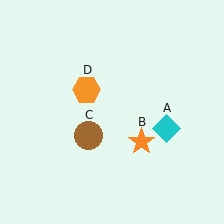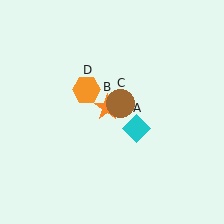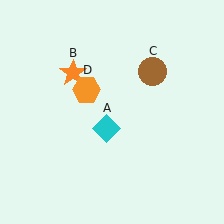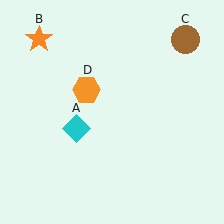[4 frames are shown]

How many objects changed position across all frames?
3 objects changed position: cyan diamond (object A), orange star (object B), brown circle (object C).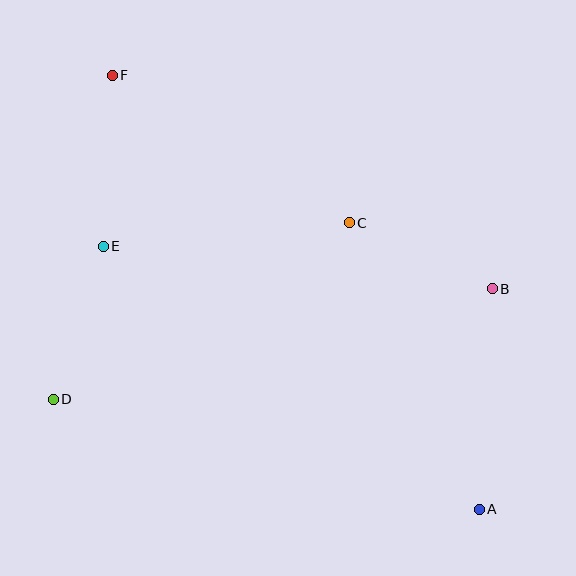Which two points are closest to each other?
Points B and C are closest to each other.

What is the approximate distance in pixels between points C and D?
The distance between C and D is approximately 345 pixels.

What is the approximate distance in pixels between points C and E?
The distance between C and E is approximately 247 pixels.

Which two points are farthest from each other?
Points A and F are farthest from each other.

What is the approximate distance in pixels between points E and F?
The distance between E and F is approximately 171 pixels.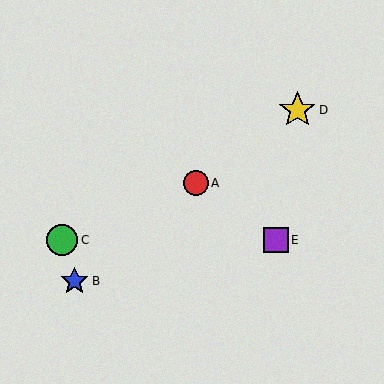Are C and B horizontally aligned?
No, C is at y≈240 and B is at y≈281.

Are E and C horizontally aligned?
Yes, both are at y≈240.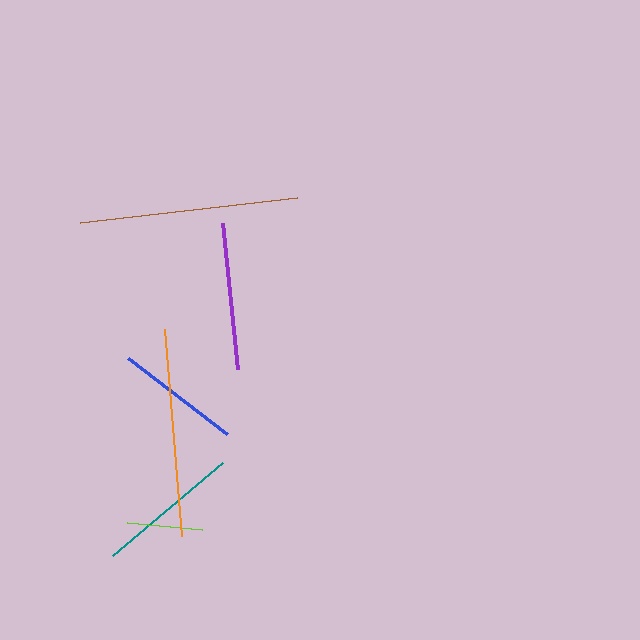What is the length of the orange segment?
The orange segment is approximately 207 pixels long.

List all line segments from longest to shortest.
From longest to shortest: brown, orange, purple, teal, blue, lime.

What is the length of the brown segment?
The brown segment is approximately 218 pixels long.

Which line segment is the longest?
The brown line is the longest at approximately 218 pixels.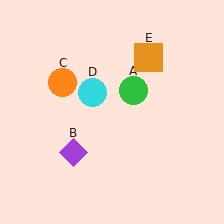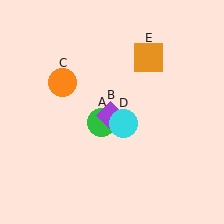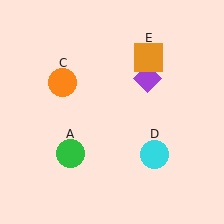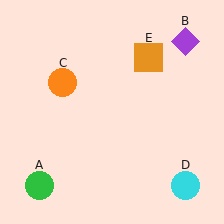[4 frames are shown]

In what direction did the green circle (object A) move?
The green circle (object A) moved down and to the left.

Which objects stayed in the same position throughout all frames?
Orange circle (object C) and orange square (object E) remained stationary.